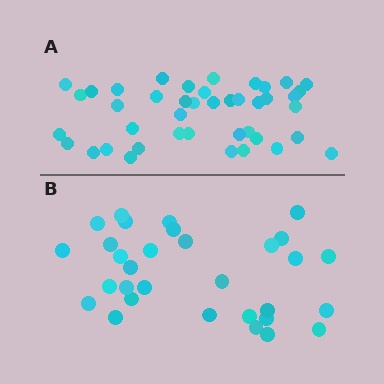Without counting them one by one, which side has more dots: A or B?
Region A (the top region) has more dots.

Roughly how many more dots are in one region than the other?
Region A has roughly 12 or so more dots than region B.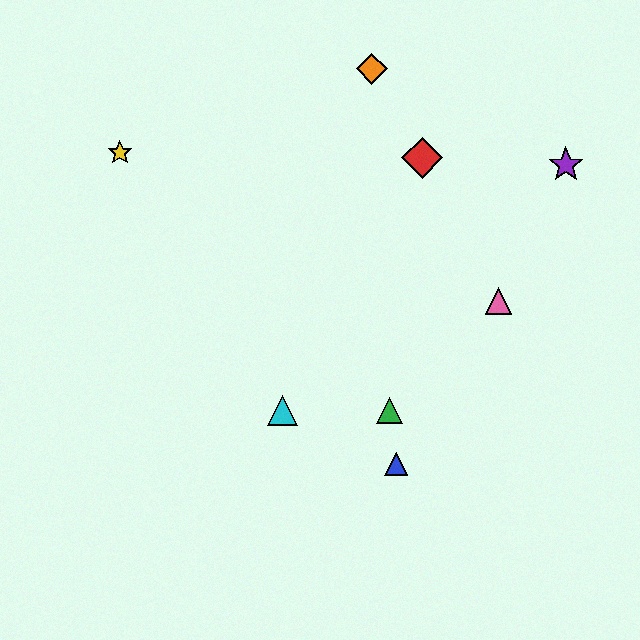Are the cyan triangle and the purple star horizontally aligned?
No, the cyan triangle is at y≈410 and the purple star is at y≈165.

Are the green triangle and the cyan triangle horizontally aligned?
Yes, both are at y≈410.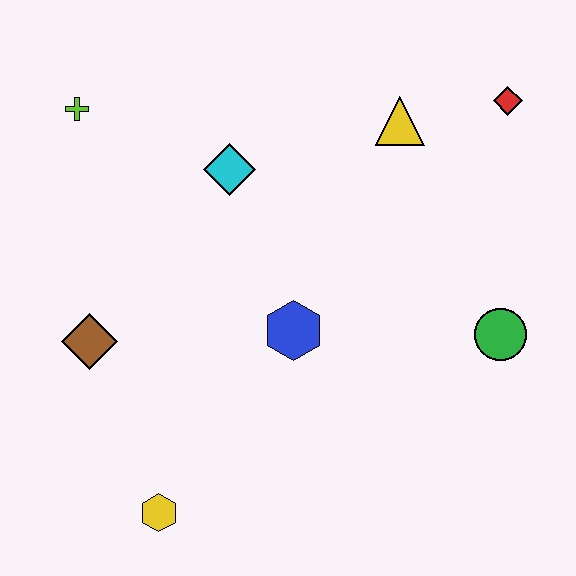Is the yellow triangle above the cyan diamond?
Yes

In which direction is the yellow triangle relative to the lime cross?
The yellow triangle is to the right of the lime cross.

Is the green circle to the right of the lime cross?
Yes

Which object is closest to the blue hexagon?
The cyan diamond is closest to the blue hexagon.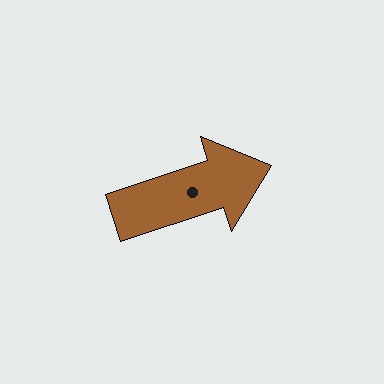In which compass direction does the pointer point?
East.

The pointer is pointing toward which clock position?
Roughly 2 o'clock.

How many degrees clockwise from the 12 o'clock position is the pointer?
Approximately 72 degrees.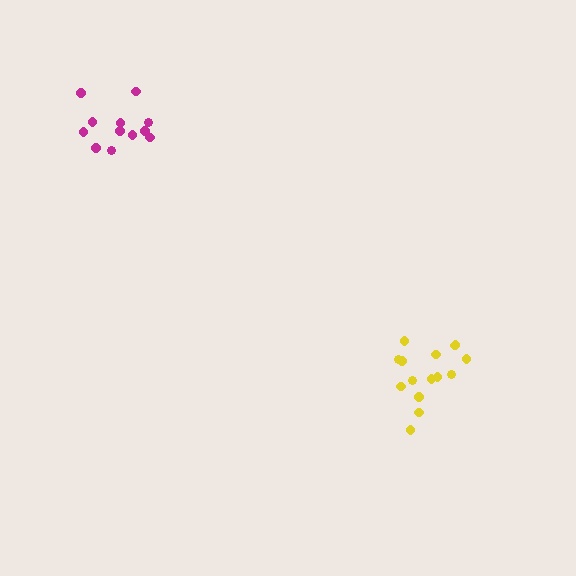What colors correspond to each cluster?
The clusters are colored: yellow, magenta.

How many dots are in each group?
Group 1: 15 dots, Group 2: 12 dots (27 total).